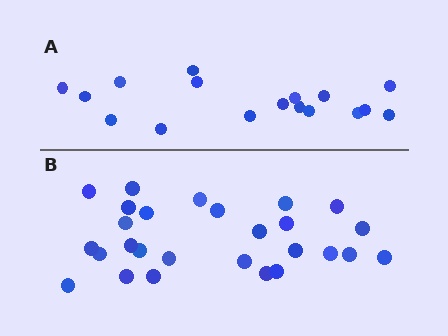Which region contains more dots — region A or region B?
Region B (the bottom region) has more dots.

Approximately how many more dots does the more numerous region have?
Region B has roughly 10 or so more dots than region A.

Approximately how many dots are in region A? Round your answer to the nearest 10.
About 20 dots. (The exact count is 17, which rounds to 20.)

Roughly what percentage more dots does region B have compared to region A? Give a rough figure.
About 60% more.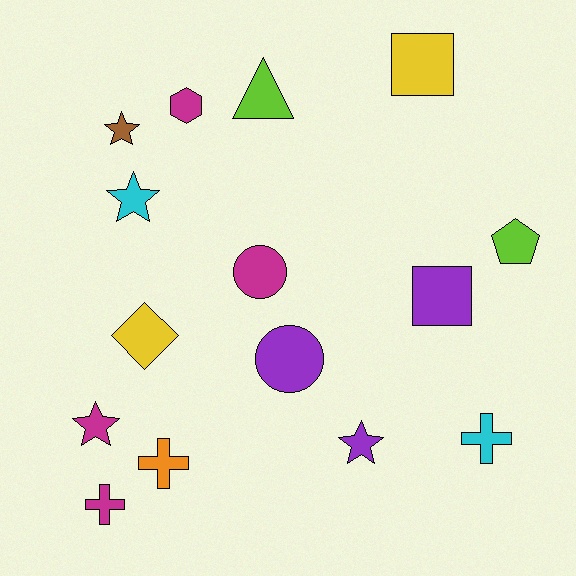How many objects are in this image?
There are 15 objects.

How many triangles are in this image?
There is 1 triangle.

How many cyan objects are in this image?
There are 2 cyan objects.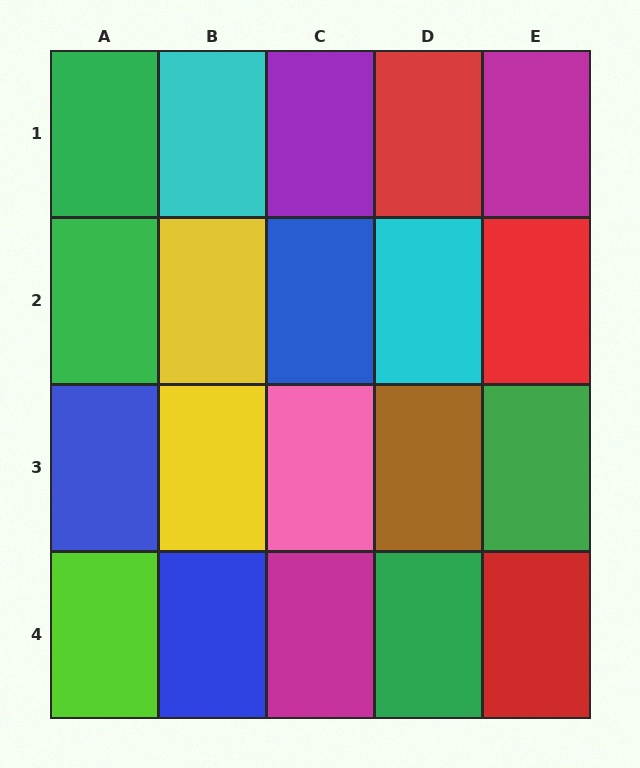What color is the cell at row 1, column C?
Purple.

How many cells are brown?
1 cell is brown.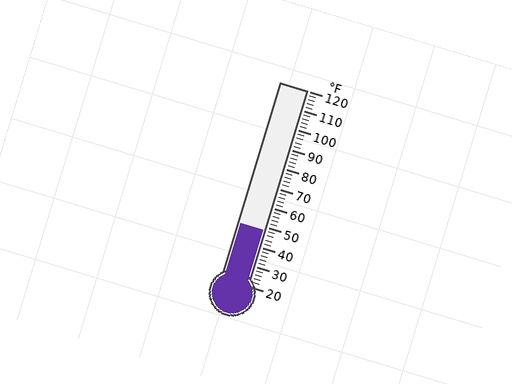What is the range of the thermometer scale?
The thermometer scale ranges from 20°F to 120°F.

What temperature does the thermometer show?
The thermometer shows approximately 48°F.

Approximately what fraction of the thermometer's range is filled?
The thermometer is filled to approximately 30% of its range.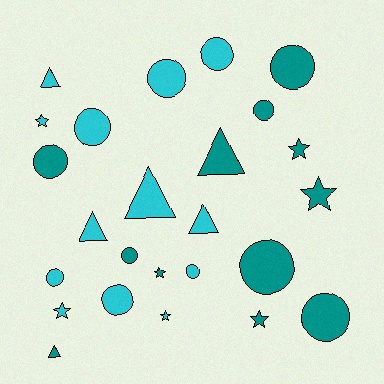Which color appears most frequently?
Cyan, with 13 objects.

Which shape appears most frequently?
Circle, with 12 objects.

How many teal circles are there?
There are 6 teal circles.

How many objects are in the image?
There are 25 objects.